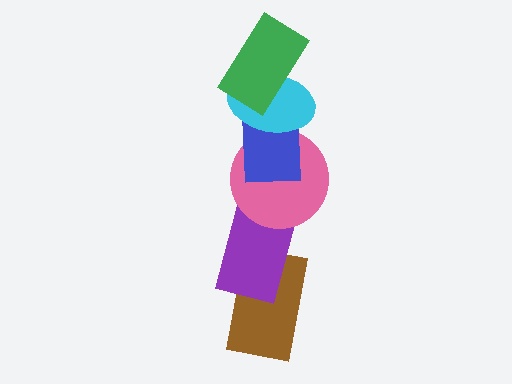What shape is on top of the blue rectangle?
The cyan ellipse is on top of the blue rectangle.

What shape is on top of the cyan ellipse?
The green rectangle is on top of the cyan ellipse.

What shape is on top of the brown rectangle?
The purple rectangle is on top of the brown rectangle.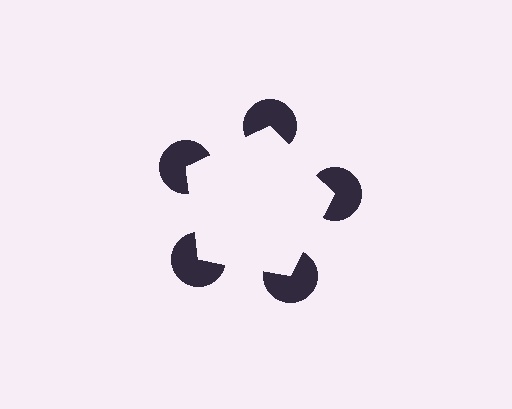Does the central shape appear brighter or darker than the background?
It typically appears slightly brighter than the background, even though no actual brightness change is drawn.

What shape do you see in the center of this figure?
An illusory pentagon — its edges are inferred from the aligned wedge cuts in the pac-man discs, not physically drawn.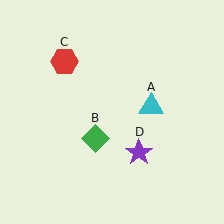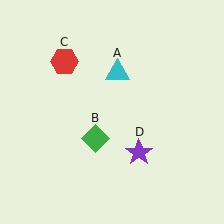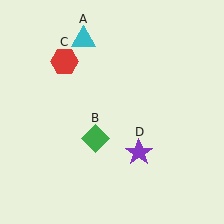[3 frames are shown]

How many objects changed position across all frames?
1 object changed position: cyan triangle (object A).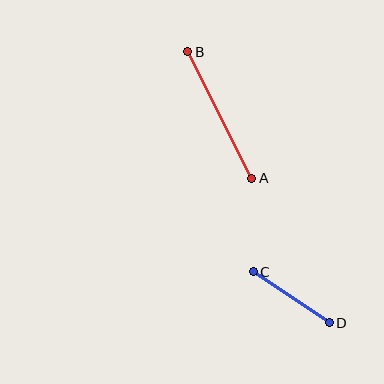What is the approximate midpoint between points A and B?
The midpoint is at approximately (220, 115) pixels.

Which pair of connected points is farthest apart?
Points A and B are farthest apart.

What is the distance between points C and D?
The distance is approximately 92 pixels.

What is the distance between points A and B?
The distance is approximately 142 pixels.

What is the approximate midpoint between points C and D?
The midpoint is at approximately (291, 297) pixels.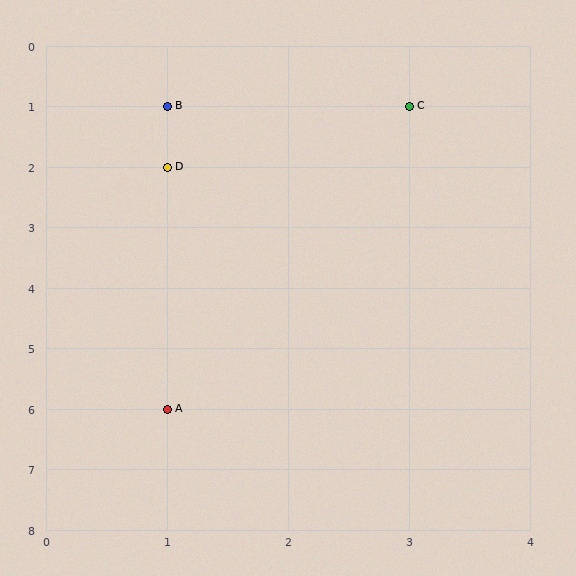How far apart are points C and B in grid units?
Points C and B are 2 columns apart.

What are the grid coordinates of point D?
Point D is at grid coordinates (1, 2).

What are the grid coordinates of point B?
Point B is at grid coordinates (1, 1).